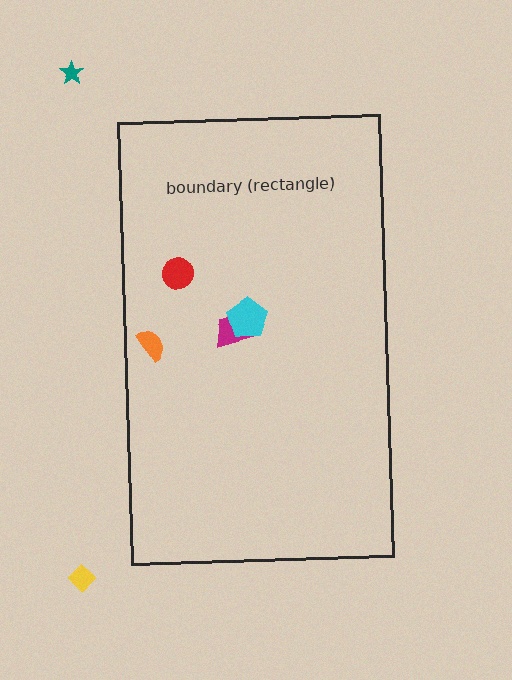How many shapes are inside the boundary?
4 inside, 2 outside.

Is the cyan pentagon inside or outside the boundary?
Inside.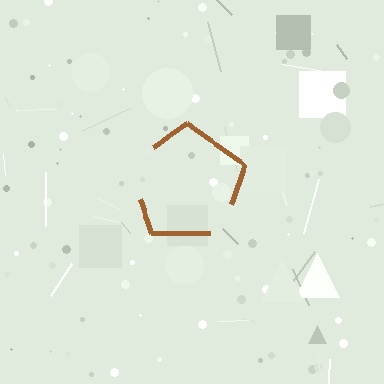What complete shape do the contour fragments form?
The contour fragments form a pentagon.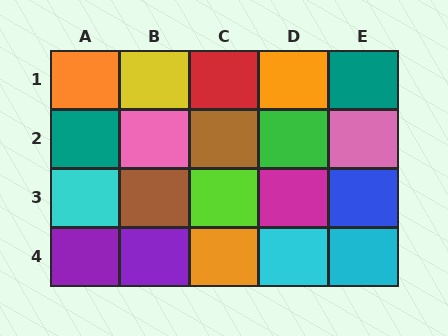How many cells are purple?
2 cells are purple.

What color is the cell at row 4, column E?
Cyan.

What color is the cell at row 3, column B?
Brown.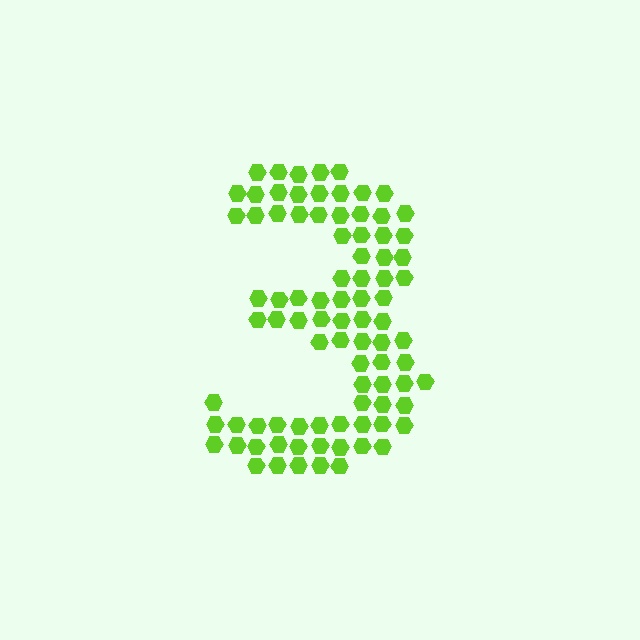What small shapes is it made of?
It is made of small hexagons.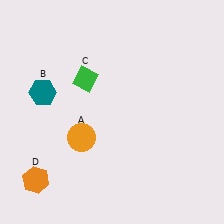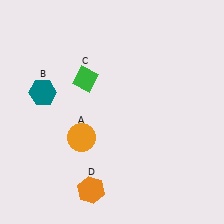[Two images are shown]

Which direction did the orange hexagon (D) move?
The orange hexagon (D) moved right.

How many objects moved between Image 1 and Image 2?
1 object moved between the two images.